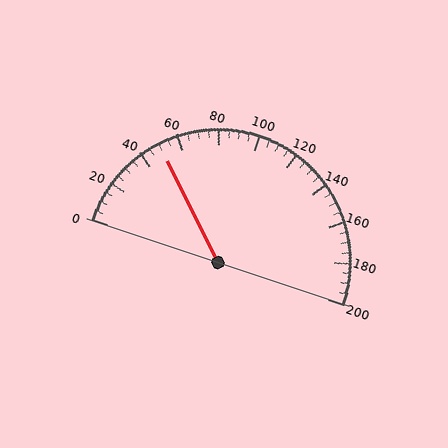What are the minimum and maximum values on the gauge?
The gauge ranges from 0 to 200.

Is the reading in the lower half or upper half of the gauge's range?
The reading is in the lower half of the range (0 to 200).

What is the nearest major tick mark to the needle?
The nearest major tick mark is 40.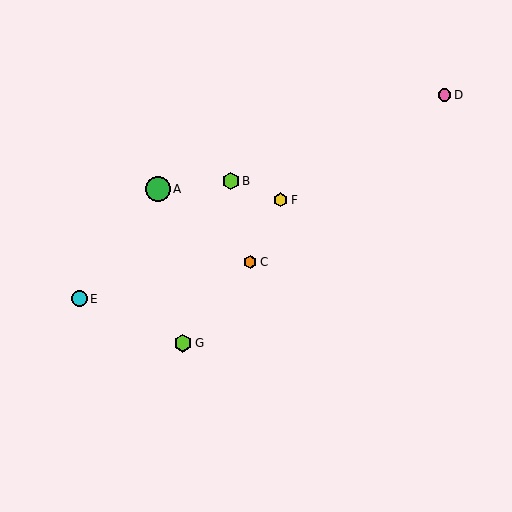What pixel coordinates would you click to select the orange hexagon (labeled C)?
Click at (250, 262) to select the orange hexagon C.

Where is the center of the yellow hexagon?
The center of the yellow hexagon is at (280, 200).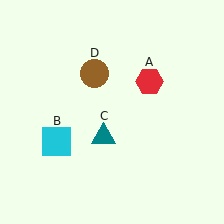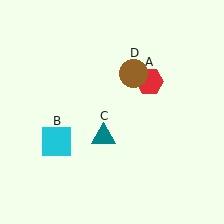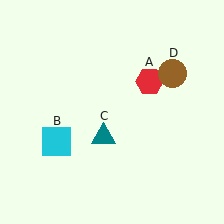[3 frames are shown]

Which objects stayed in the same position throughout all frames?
Red hexagon (object A) and cyan square (object B) and teal triangle (object C) remained stationary.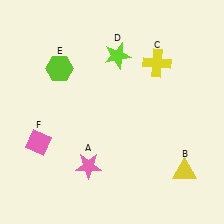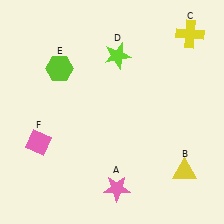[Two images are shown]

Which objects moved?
The objects that moved are: the pink star (A), the yellow cross (C).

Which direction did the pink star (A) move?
The pink star (A) moved right.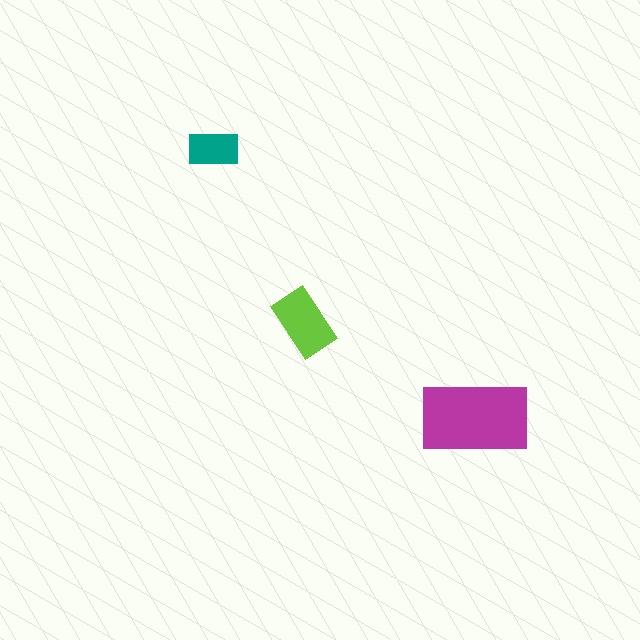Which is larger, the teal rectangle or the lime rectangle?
The lime one.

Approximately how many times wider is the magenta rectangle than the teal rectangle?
About 2 times wider.